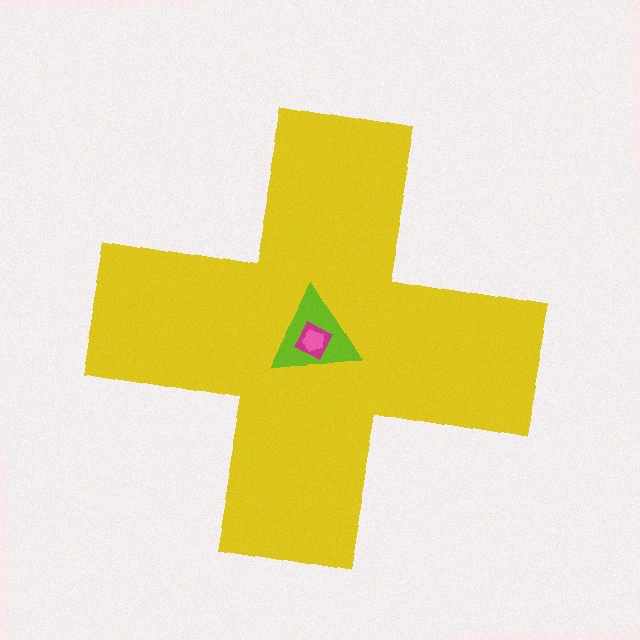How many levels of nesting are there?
4.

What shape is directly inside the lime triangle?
The magenta diamond.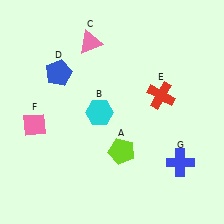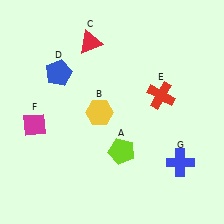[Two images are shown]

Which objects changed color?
B changed from cyan to yellow. C changed from pink to red. F changed from pink to magenta.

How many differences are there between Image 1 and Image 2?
There are 3 differences between the two images.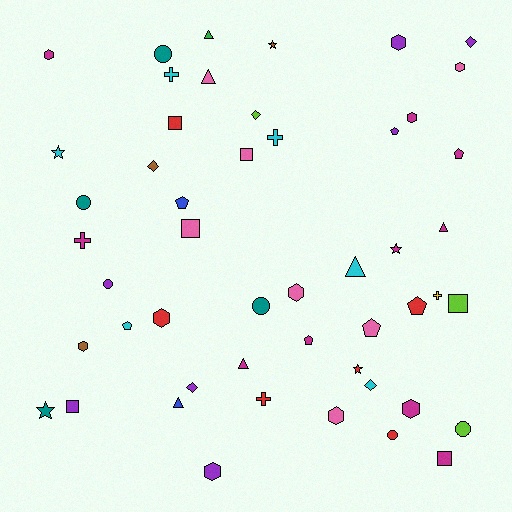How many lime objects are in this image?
There are 3 lime objects.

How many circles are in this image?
There are 6 circles.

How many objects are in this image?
There are 50 objects.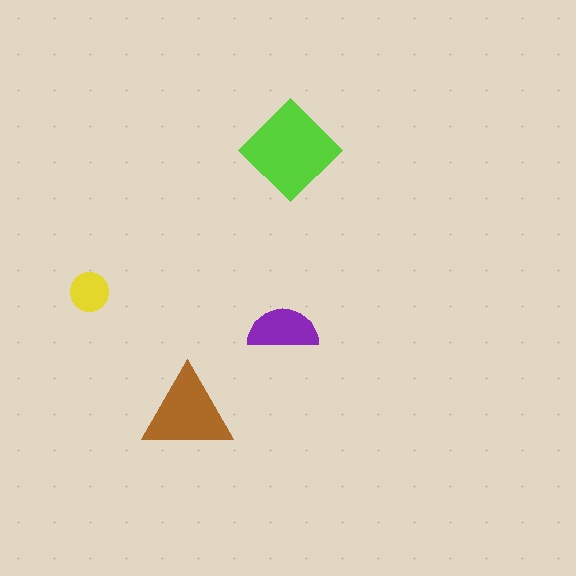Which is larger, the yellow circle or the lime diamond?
The lime diamond.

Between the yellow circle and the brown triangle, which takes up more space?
The brown triangle.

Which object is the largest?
The lime diamond.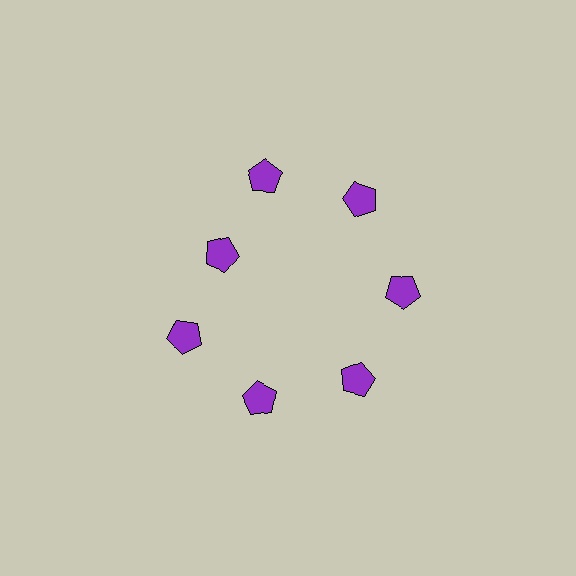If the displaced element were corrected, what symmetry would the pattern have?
It would have 7-fold rotational symmetry — the pattern would map onto itself every 51 degrees.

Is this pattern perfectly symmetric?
No. The 7 purple pentagons are arranged in a ring, but one element near the 10 o'clock position is pulled inward toward the center, breaking the 7-fold rotational symmetry.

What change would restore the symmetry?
The symmetry would be restored by moving it outward, back onto the ring so that all 7 pentagons sit at equal angles and equal distance from the center.